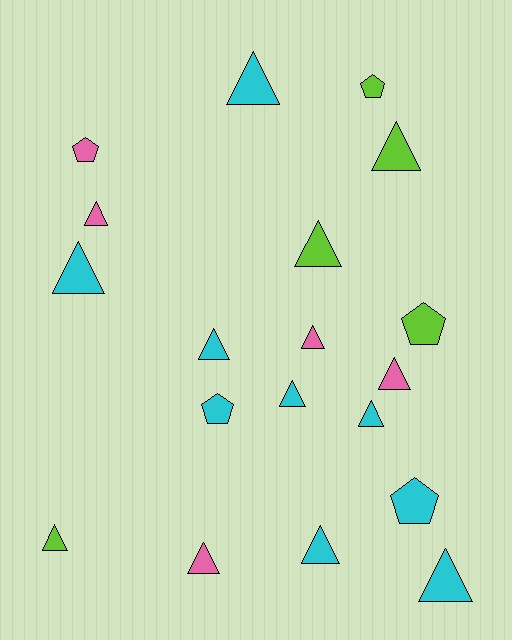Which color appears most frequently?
Cyan, with 9 objects.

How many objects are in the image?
There are 19 objects.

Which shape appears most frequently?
Triangle, with 14 objects.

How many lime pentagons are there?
There are 2 lime pentagons.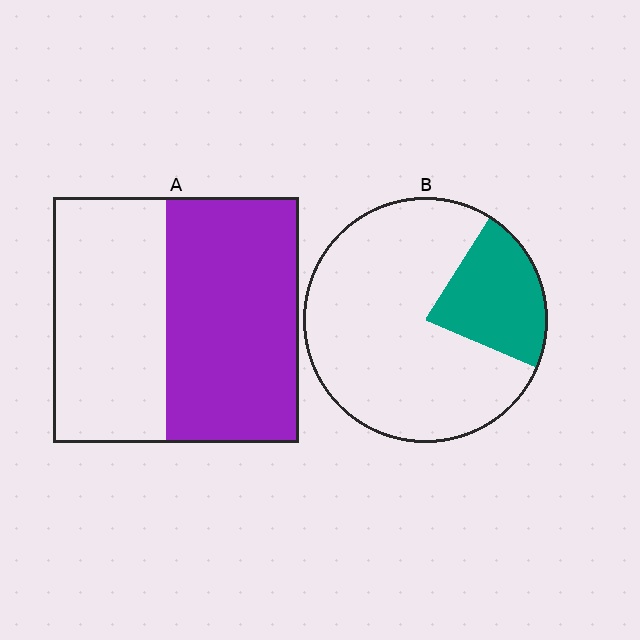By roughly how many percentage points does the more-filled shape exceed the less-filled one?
By roughly 30 percentage points (A over B).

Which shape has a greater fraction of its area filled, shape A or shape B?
Shape A.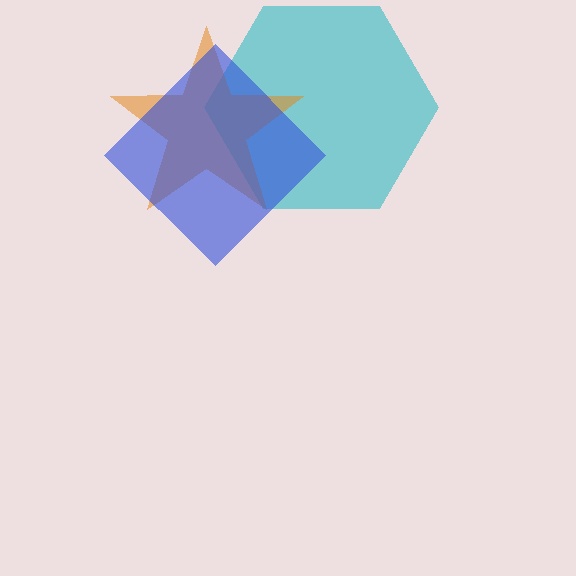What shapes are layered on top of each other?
The layered shapes are: a cyan hexagon, an orange star, a blue diamond.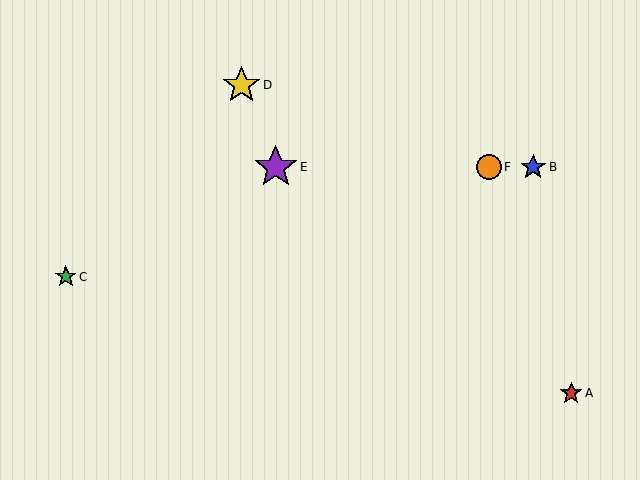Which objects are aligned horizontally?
Objects B, E, F are aligned horizontally.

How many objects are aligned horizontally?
3 objects (B, E, F) are aligned horizontally.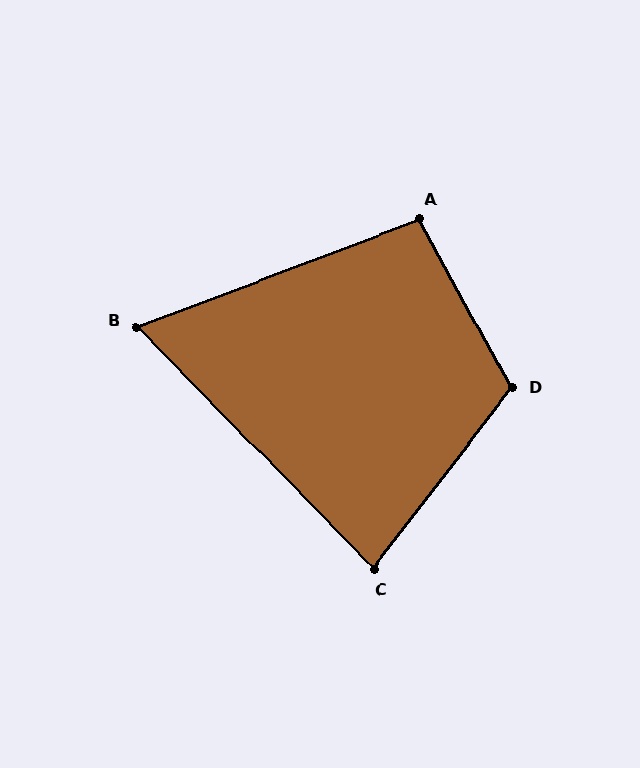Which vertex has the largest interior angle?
D, at approximately 114 degrees.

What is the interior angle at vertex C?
Approximately 82 degrees (acute).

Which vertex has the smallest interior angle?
B, at approximately 66 degrees.